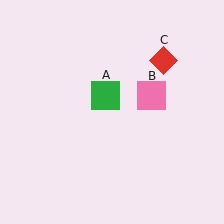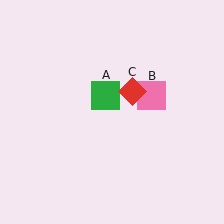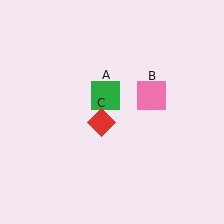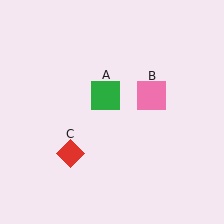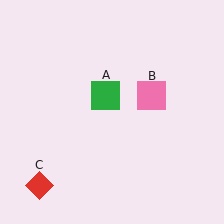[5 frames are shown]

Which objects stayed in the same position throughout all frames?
Green square (object A) and pink square (object B) remained stationary.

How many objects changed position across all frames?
1 object changed position: red diamond (object C).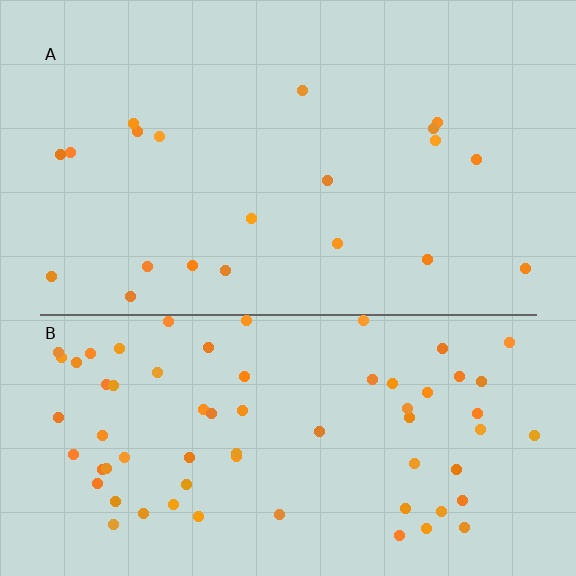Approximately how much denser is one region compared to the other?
Approximately 3.3× — region B over region A.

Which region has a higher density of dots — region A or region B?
B (the bottom).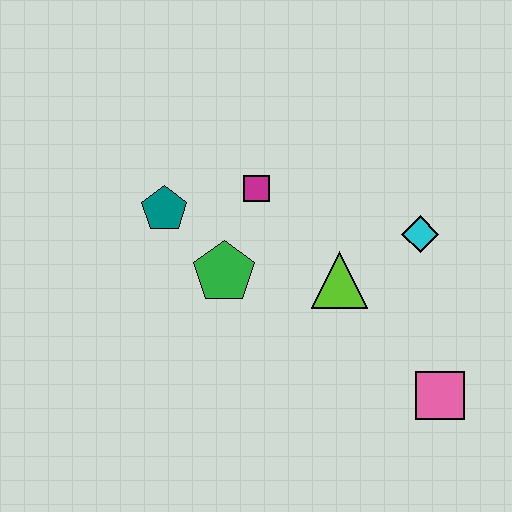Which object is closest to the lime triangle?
The cyan diamond is closest to the lime triangle.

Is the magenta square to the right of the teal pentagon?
Yes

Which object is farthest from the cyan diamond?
The teal pentagon is farthest from the cyan diamond.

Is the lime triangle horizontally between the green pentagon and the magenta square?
No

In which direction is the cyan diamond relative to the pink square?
The cyan diamond is above the pink square.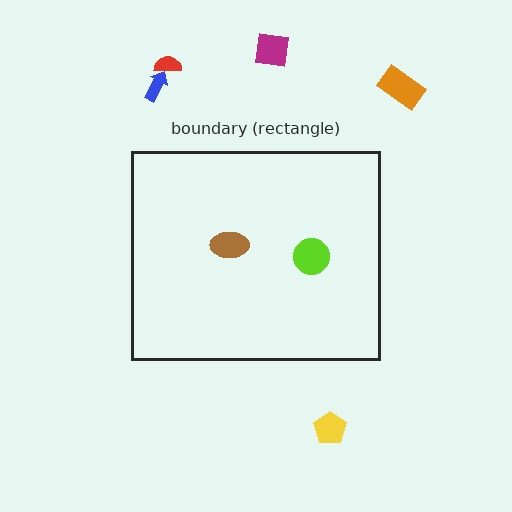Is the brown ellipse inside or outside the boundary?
Inside.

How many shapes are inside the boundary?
2 inside, 5 outside.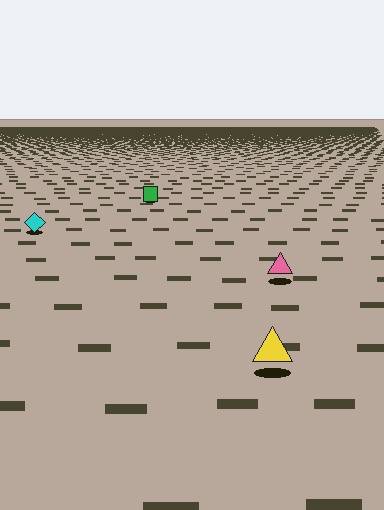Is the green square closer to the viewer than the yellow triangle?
No. The yellow triangle is closer — you can tell from the texture gradient: the ground texture is coarser near it.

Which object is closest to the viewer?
The yellow triangle is closest. The texture marks near it are larger and more spread out.